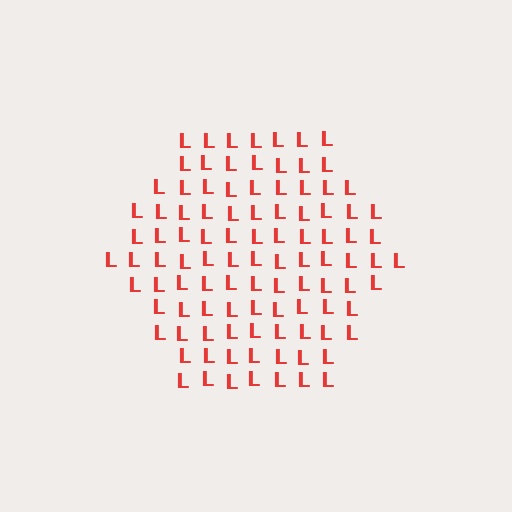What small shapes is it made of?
It is made of small letter L's.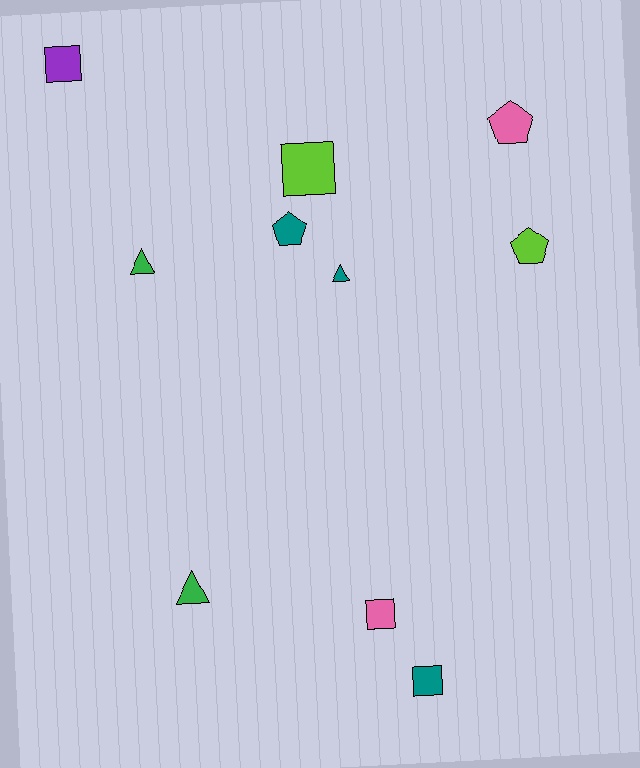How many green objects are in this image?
There are 2 green objects.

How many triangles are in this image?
There are 3 triangles.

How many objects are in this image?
There are 10 objects.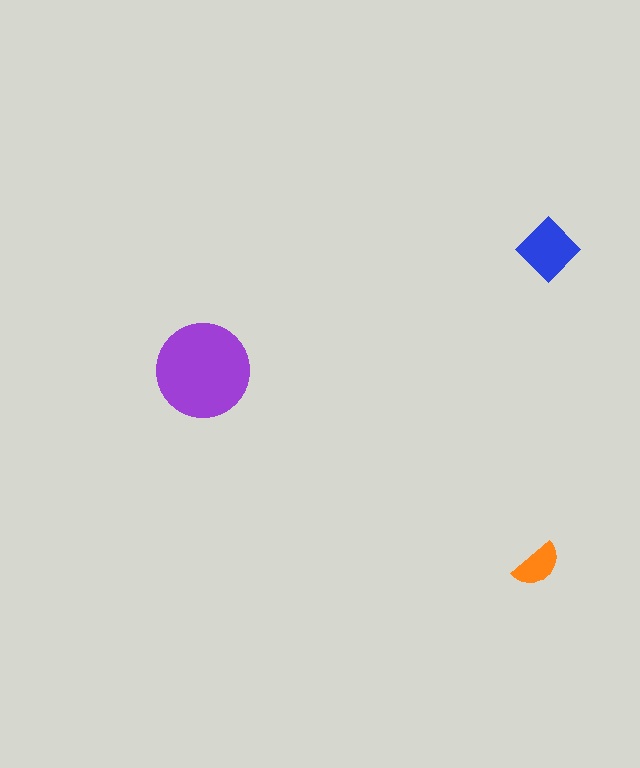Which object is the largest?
The purple circle.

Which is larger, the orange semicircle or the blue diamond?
The blue diamond.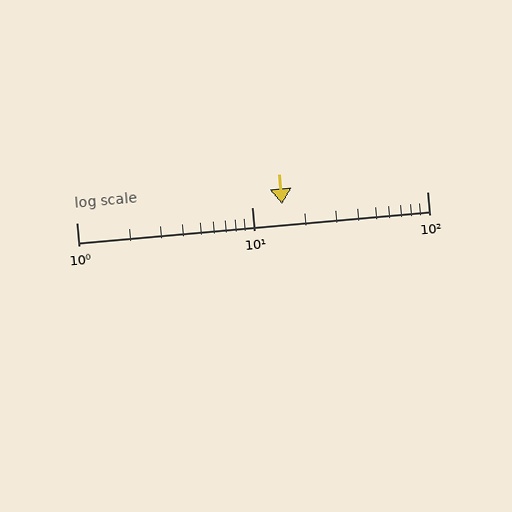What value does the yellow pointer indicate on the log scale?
The pointer indicates approximately 15.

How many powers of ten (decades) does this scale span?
The scale spans 2 decades, from 1 to 100.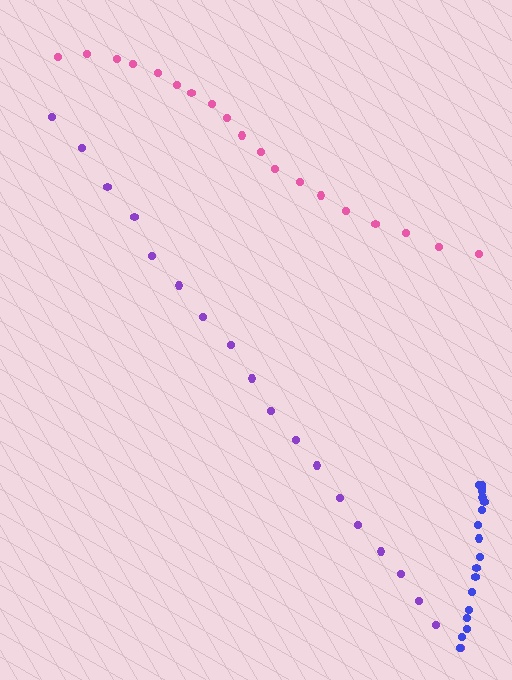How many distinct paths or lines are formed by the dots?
There are 3 distinct paths.